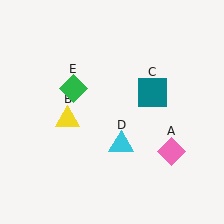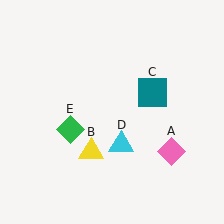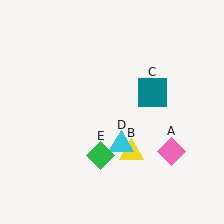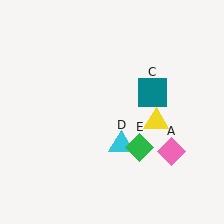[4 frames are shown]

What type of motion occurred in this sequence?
The yellow triangle (object B), green diamond (object E) rotated counterclockwise around the center of the scene.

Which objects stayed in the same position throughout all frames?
Pink diamond (object A) and teal square (object C) and cyan triangle (object D) remained stationary.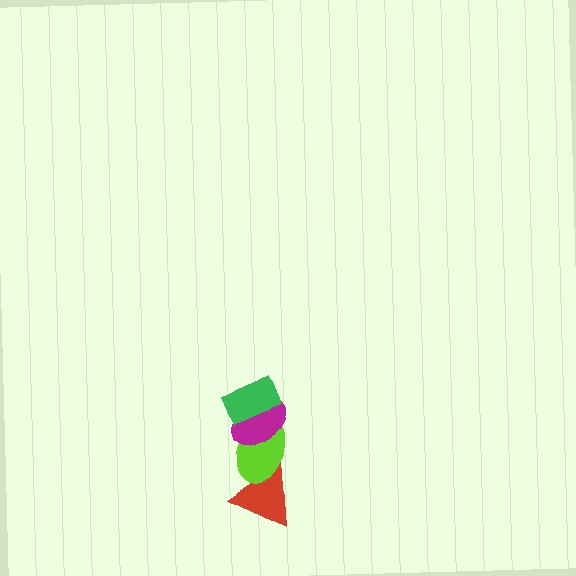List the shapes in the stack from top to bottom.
From top to bottom: the green rectangle, the magenta ellipse, the lime ellipse, the red triangle.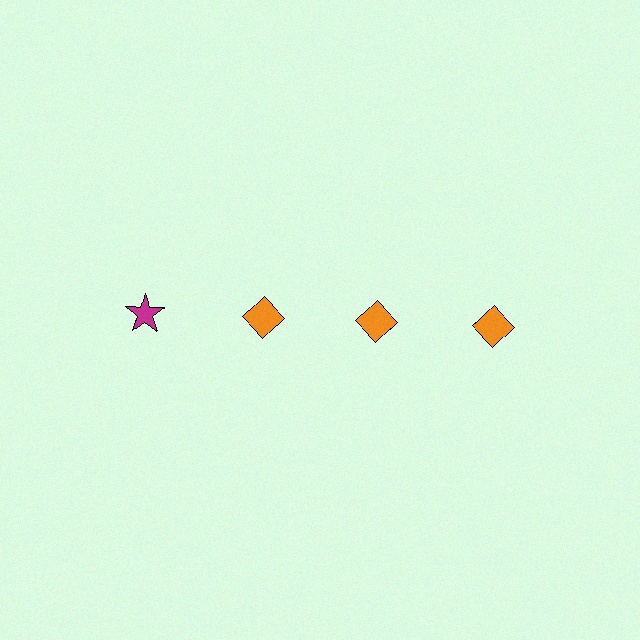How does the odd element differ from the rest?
It differs in both color (magenta instead of orange) and shape (star instead of diamond).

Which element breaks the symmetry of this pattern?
The magenta star in the top row, leftmost column breaks the symmetry. All other shapes are orange diamonds.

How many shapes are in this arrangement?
There are 4 shapes arranged in a grid pattern.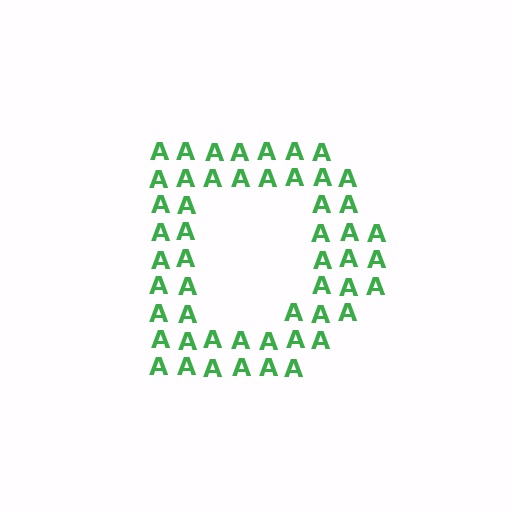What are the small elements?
The small elements are letter A's.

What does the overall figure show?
The overall figure shows the letter D.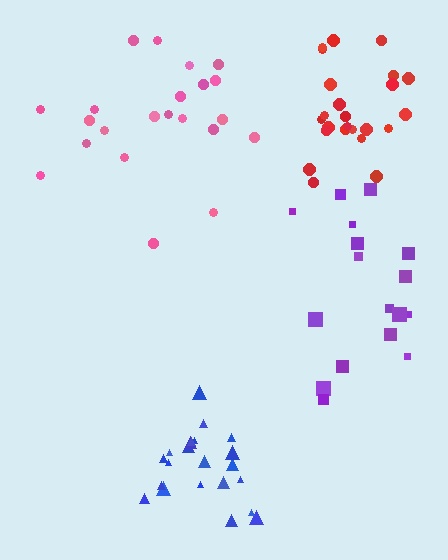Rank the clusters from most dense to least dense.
blue, red, pink, purple.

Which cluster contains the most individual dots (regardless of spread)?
Red (25).